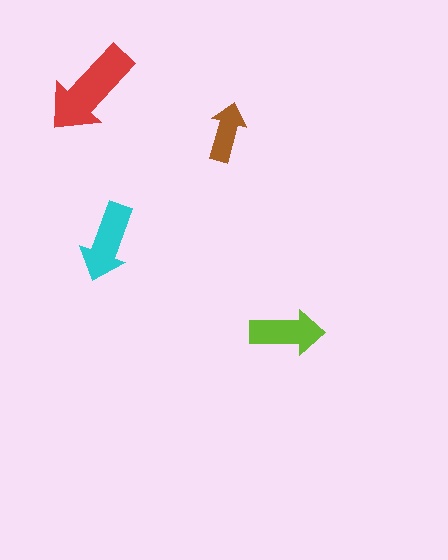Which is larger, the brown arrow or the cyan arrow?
The cyan one.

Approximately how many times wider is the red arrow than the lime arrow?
About 1.5 times wider.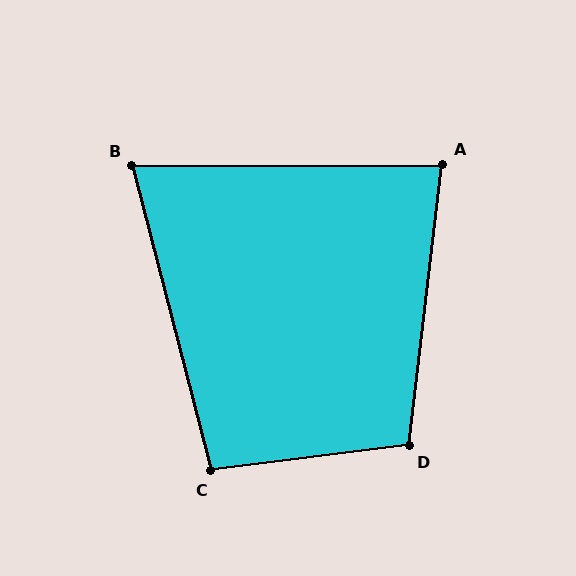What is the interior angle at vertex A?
Approximately 83 degrees (acute).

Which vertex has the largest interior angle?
D, at approximately 104 degrees.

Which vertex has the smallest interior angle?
B, at approximately 76 degrees.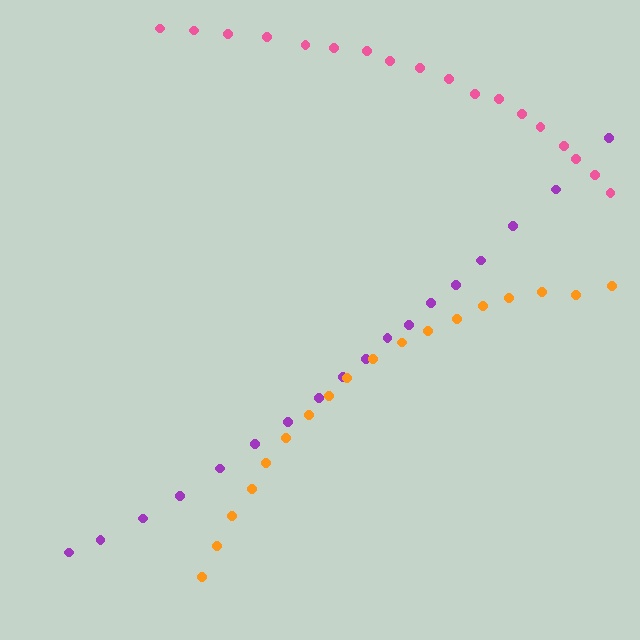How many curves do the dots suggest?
There are 3 distinct paths.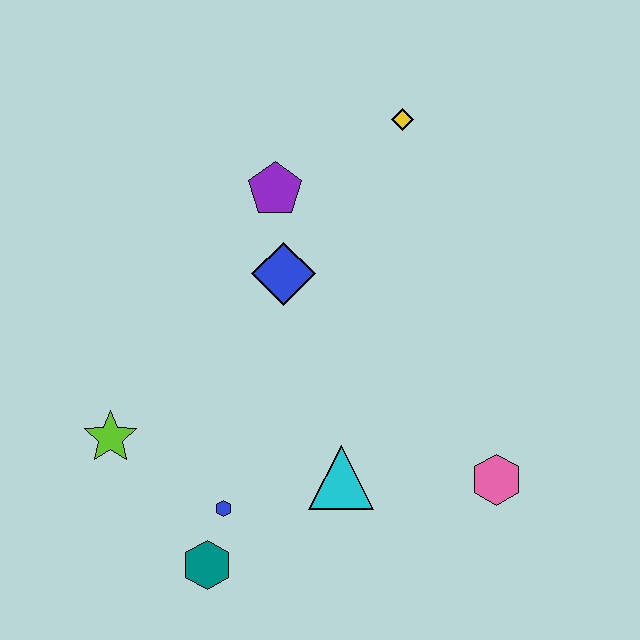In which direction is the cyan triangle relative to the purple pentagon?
The cyan triangle is below the purple pentagon.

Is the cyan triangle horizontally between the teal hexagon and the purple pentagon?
No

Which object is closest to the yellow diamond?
The purple pentagon is closest to the yellow diamond.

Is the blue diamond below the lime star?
No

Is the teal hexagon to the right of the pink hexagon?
No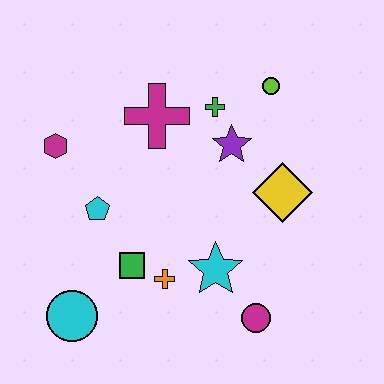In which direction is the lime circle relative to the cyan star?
The lime circle is above the cyan star.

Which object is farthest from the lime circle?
The cyan circle is farthest from the lime circle.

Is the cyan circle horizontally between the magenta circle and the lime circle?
No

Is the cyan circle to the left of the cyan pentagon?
Yes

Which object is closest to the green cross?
The purple star is closest to the green cross.